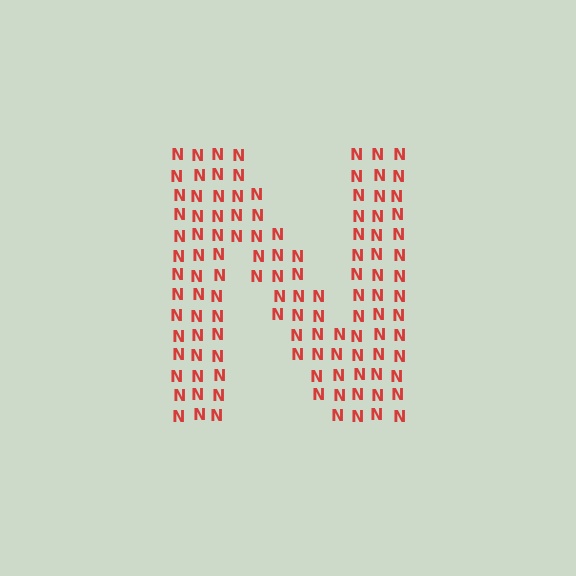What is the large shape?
The large shape is the letter N.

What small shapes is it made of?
It is made of small letter N's.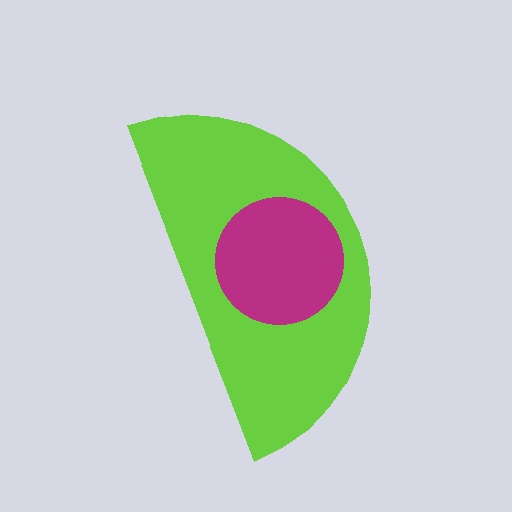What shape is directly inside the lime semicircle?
The magenta circle.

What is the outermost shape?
The lime semicircle.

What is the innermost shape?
The magenta circle.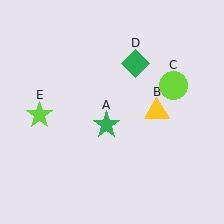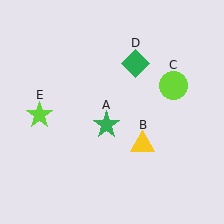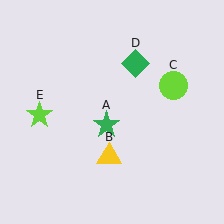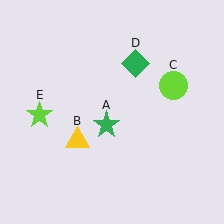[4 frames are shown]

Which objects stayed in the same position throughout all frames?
Green star (object A) and lime circle (object C) and green diamond (object D) and lime star (object E) remained stationary.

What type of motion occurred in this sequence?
The yellow triangle (object B) rotated clockwise around the center of the scene.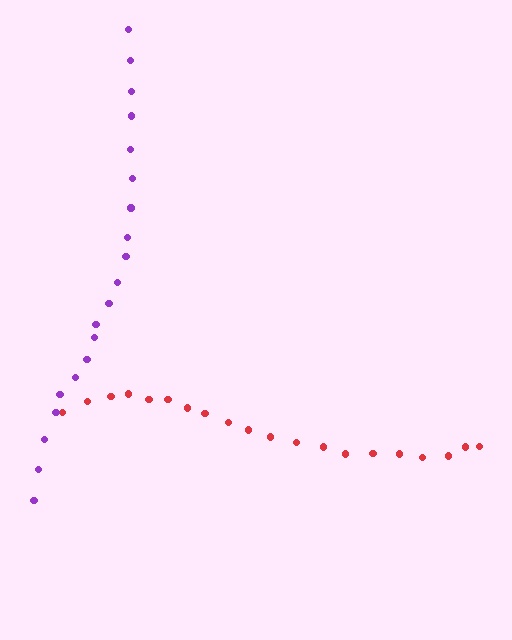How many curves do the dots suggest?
There are 2 distinct paths.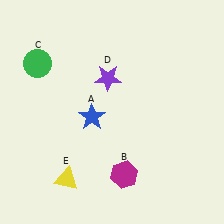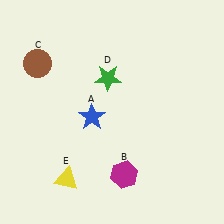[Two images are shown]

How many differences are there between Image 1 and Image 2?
There are 2 differences between the two images.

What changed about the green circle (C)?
In Image 1, C is green. In Image 2, it changed to brown.